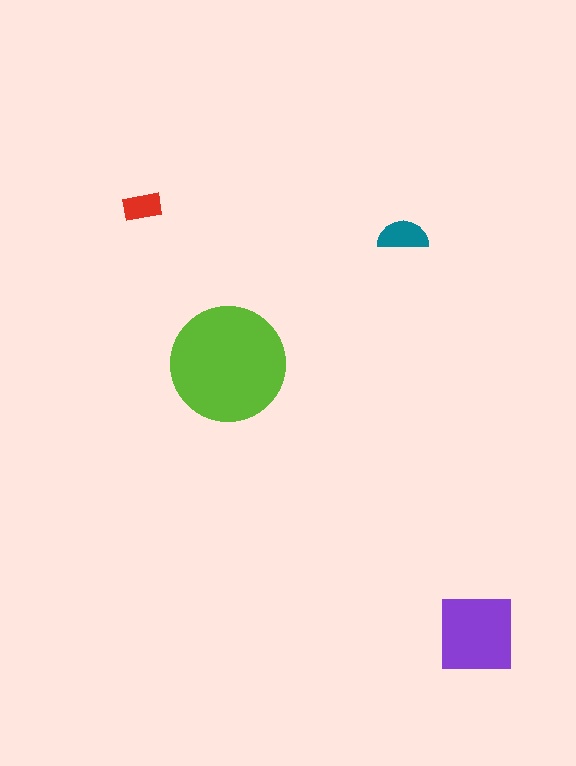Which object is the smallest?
The red rectangle.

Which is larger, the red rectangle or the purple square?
The purple square.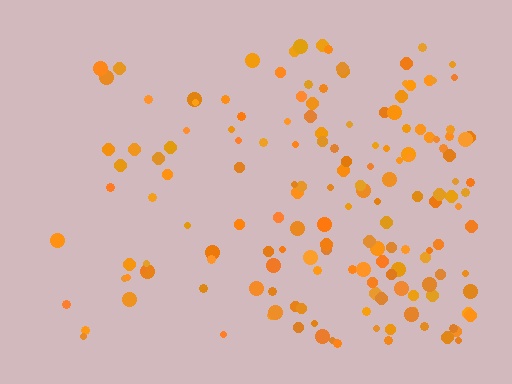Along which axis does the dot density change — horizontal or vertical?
Horizontal.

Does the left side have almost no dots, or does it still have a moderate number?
Still a moderate number, just noticeably fewer than the right.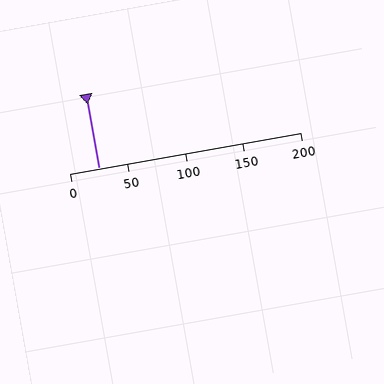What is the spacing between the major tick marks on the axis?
The major ticks are spaced 50 apart.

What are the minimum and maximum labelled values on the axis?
The axis runs from 0 to 200.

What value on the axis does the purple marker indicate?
The marker indicates approximately 25.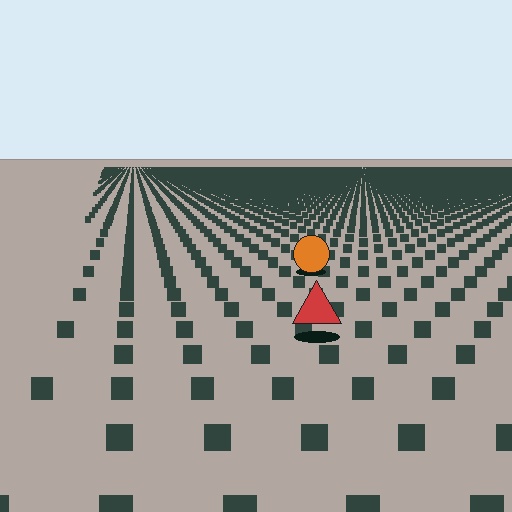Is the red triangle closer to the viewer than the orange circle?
Yes. The red triangle is closer — you can tell from the texture gradient: the ground texture is coarser near it.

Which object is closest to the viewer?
The red triangle is closest. The texture marks near it are larger and more spread out.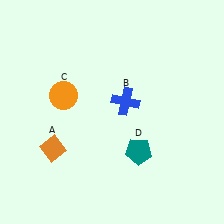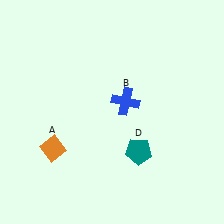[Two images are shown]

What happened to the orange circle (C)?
The orange circle (C) was removed in Image 2. It was in the top-left area of Image 1.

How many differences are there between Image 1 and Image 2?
There is 1 difference between the two images.